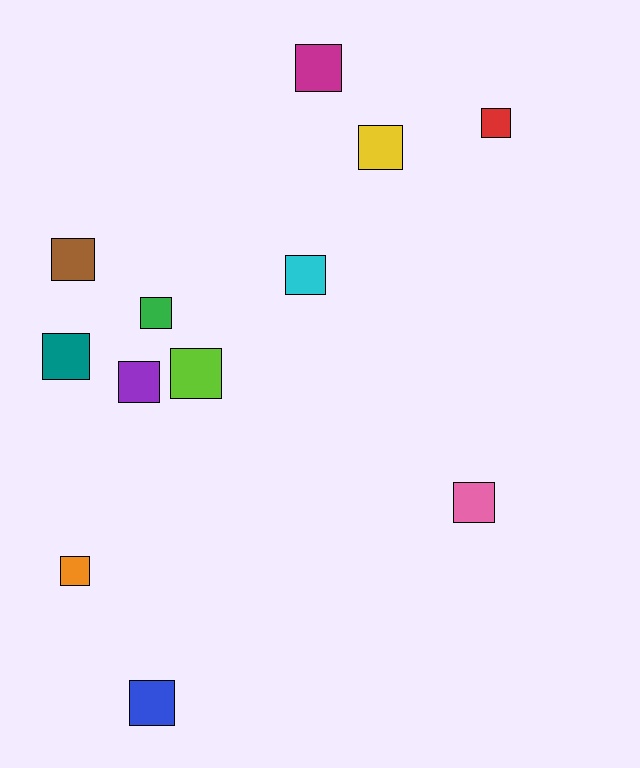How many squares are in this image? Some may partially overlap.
There are 12 squares.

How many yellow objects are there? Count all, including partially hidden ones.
There is 1 yellow object.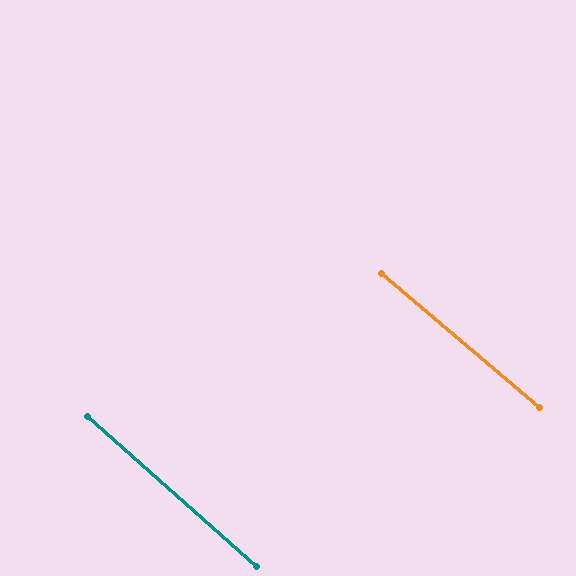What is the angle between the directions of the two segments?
Approximately 1 degree.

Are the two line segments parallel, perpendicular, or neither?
Parallel — their directions differ by only 1.2°.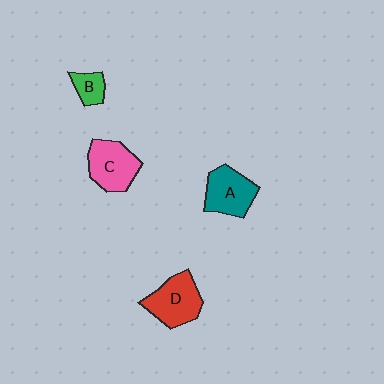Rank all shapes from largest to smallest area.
From largest to smallest: D (red), C (pink), A (teal), B (green).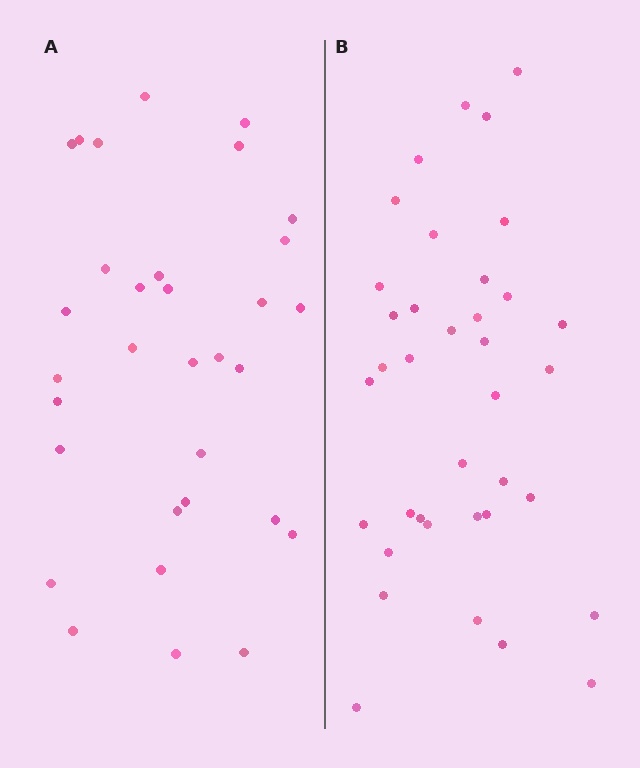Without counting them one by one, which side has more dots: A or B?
Region B (the right region) has more dots.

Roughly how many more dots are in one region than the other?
Region B has about 5 more dots than region A.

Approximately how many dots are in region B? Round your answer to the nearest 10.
About 40 dots. (The exact count is 37, which rounds to 40.)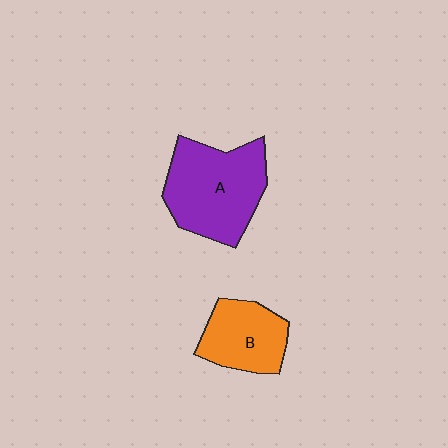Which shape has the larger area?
Shape A (purple).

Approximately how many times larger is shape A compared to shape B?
Approximately 1.6 times.